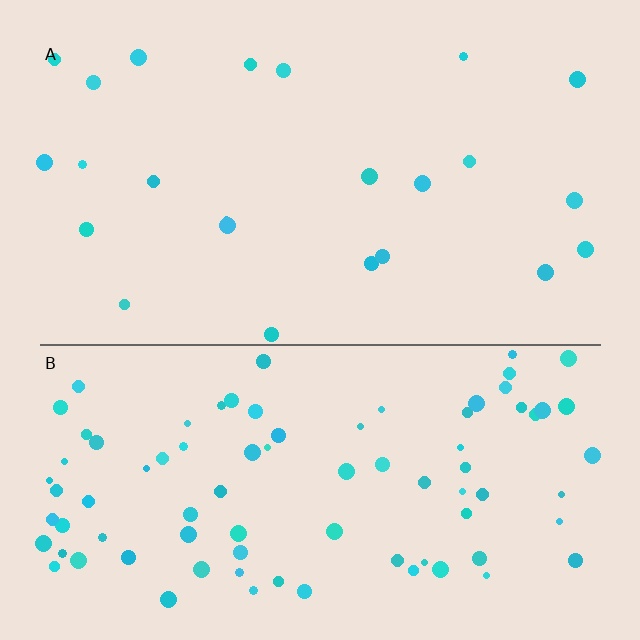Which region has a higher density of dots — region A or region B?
B (the bottom).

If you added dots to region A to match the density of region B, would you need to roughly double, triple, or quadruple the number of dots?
Approximately quadruple.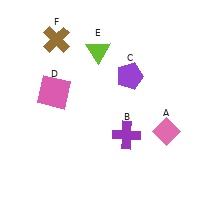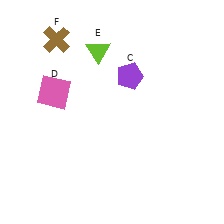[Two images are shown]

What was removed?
The pink diamond (A), the purple cross (B) were removed in Image 2.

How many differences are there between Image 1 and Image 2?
There are 2 differences between the two images.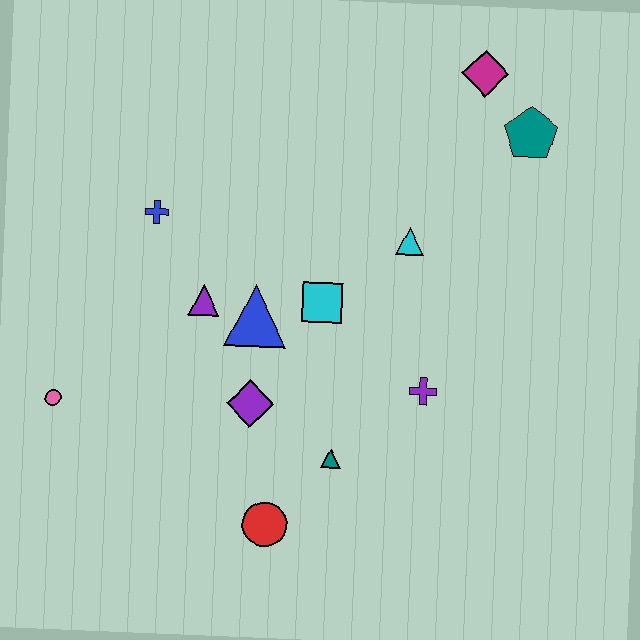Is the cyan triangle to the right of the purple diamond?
Yes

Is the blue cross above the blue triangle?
Yes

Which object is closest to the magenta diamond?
The teal pentagon is closest to the magenta diamond.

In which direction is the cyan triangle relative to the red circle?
The cyan triangle is above the red circle.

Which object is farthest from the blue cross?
The teal pentagon is farthest from the blue cross.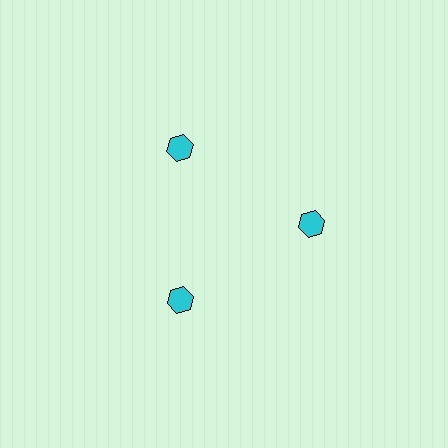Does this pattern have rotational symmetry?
Yes, this pattern has 3-fold rotational symmetry. It looks the same after rotating 120 degrees around the center.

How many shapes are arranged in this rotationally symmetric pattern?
There are 3 shapes, arranged in 3 groups of 1.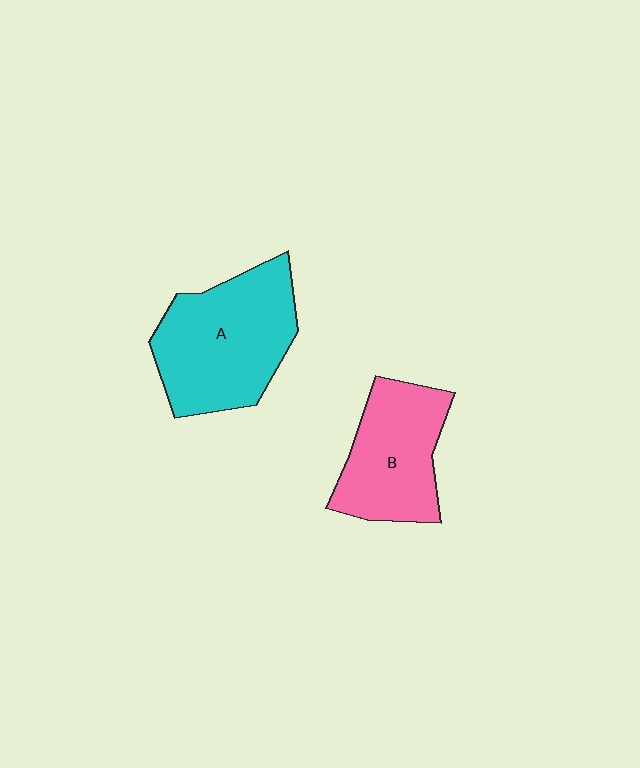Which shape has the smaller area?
Shape B (pink).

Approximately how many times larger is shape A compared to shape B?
Approximately 1.3 times.